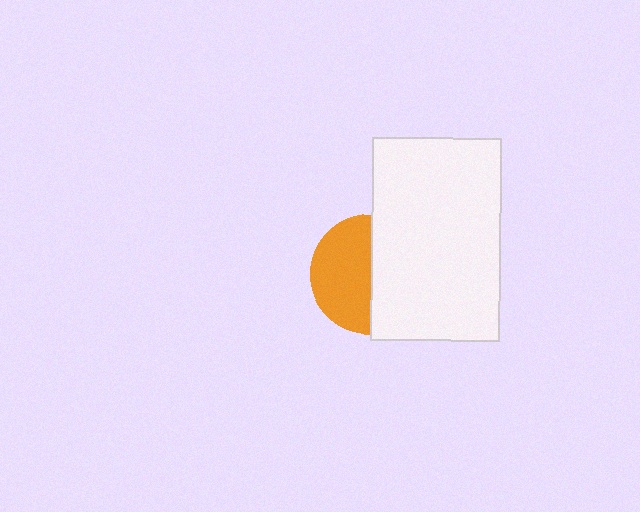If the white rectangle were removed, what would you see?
You would see the complete orange circle.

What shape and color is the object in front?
The object in front is a white rectangle.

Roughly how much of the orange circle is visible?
About half of it is visible (roughly 52%).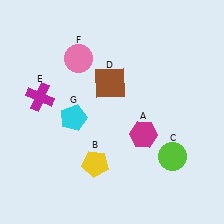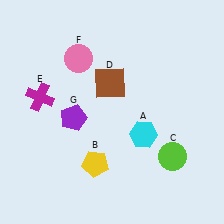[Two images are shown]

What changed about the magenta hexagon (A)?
In Image 1, A is magenta. In Image 2, it changed to cyan.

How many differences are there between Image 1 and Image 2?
There are 2 differences between the two images.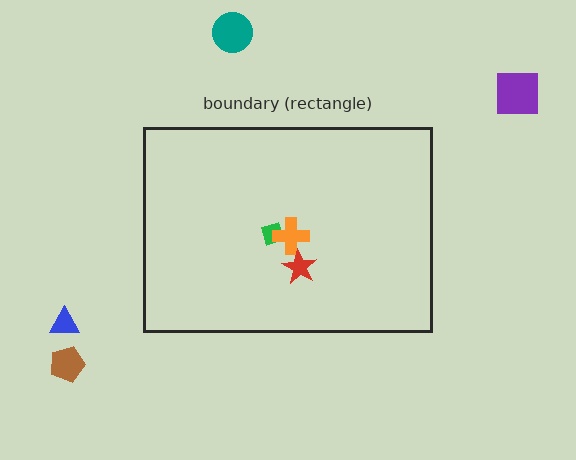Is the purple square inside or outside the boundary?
Outside.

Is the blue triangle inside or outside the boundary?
Outside.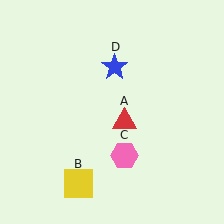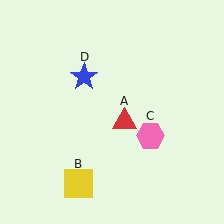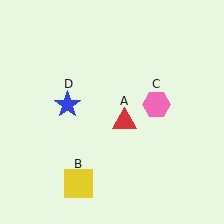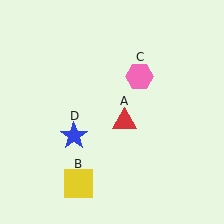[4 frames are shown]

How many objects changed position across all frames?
2 objects changed position: pink hexagon (object C), blue star (object D).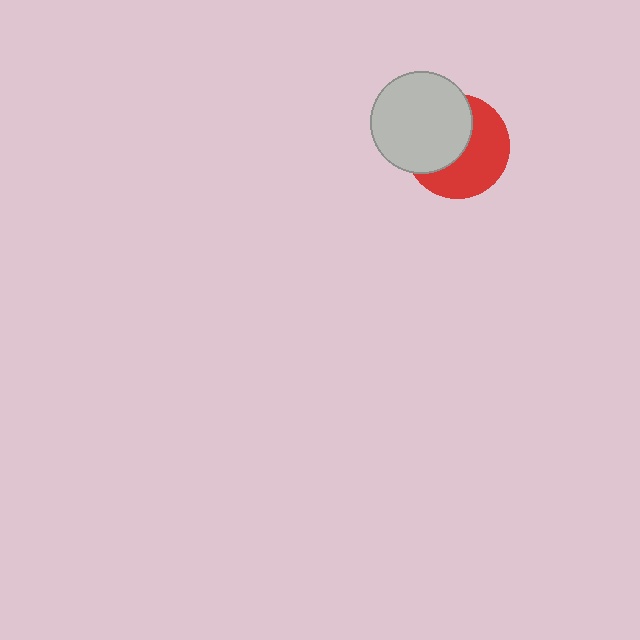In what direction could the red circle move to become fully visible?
The red circle could move toward the lower-right. That would shift it out from behind the light gray circle entirely.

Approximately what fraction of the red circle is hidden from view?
Roughly 48% of the red circle is hidden behind the light gray circle.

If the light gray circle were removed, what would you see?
You would see the complete red circle.